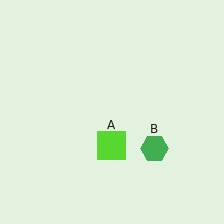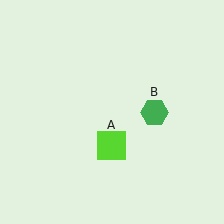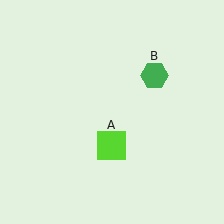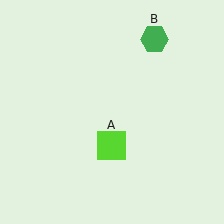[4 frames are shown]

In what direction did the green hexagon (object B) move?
The green hexagon (object B) moved up.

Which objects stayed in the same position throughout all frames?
Lime square (object A) remained stationary.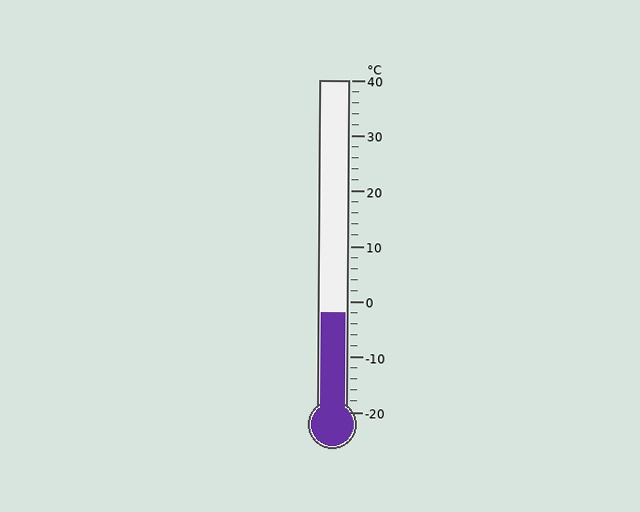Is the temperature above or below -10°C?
The temperature is above -10°C.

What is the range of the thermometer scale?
The thermometer scale ranges from -20°C to 40°C.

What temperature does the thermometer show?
The thermometer shows approximately -2°C.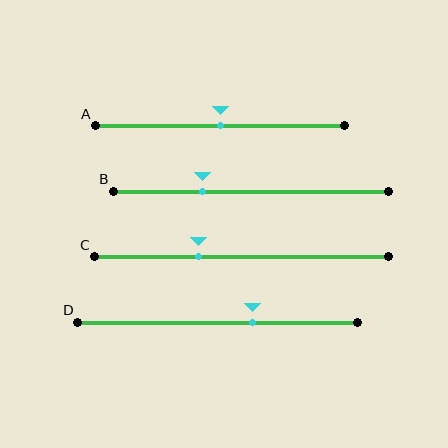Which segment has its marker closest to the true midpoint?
Segment A has its marker closest to the true midpoint.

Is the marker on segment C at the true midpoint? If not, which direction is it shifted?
No, the marker on segment C is shifted to the left by about 15% of the segment length.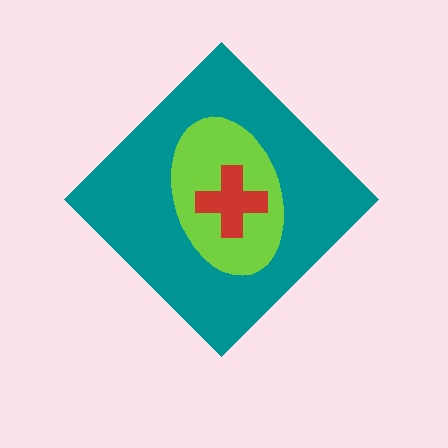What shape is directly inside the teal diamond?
The lime ellipse.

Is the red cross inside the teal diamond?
Yes.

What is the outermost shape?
The teal diamond.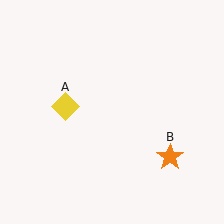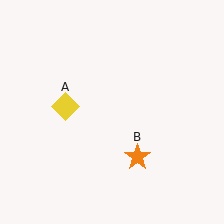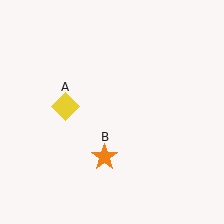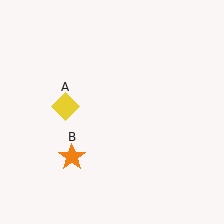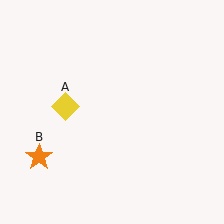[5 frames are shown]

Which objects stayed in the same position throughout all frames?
Yellow diamond (object A) remained stationary.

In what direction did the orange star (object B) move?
The orange star (object B) moved left.